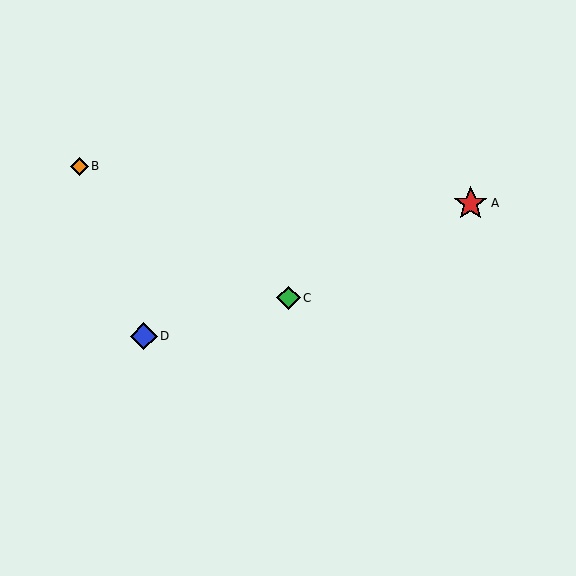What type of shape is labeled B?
Shape B is an orange diamond.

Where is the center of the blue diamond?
The center of the blue diamond is at (144, 336).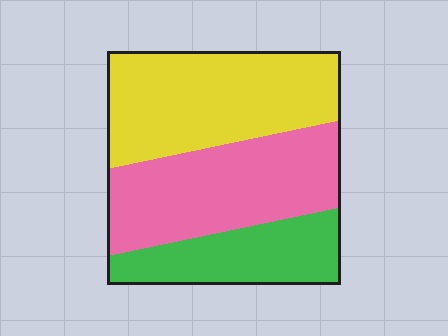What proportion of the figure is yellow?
Yellow covers 40% of the figure.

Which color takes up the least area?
Green, at roughly 25%.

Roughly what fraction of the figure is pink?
Pink covers roughly 35% of the figure.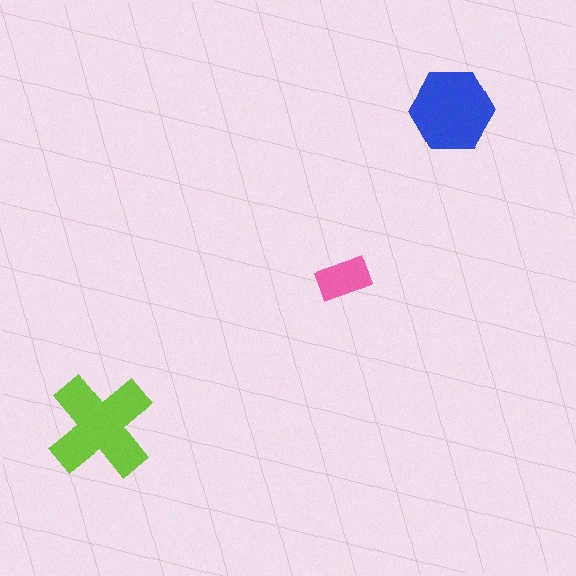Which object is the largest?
The lime cross.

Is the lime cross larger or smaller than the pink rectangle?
Larger.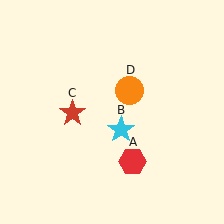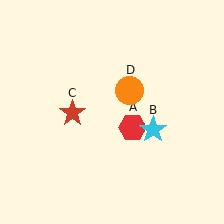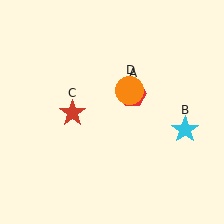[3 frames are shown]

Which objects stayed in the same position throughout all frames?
Red star (object C) and orange circle (object D) remained stationary.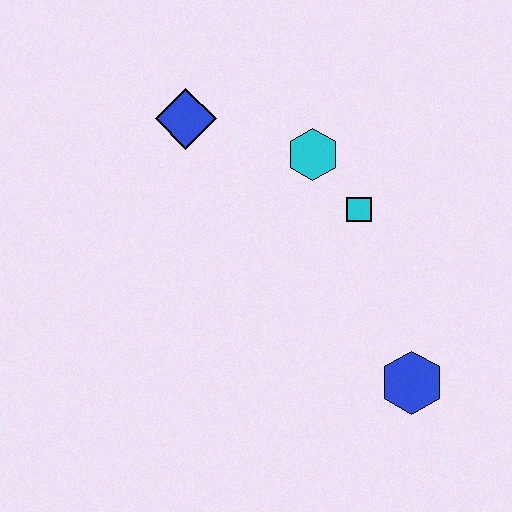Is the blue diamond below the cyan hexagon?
No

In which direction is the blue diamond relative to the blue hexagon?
The blue diamond is above the blue hexagon.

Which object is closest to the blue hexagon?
The cyan square is closest to the blue hexagon.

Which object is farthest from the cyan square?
The blue diamond is farthest from the cyan square.